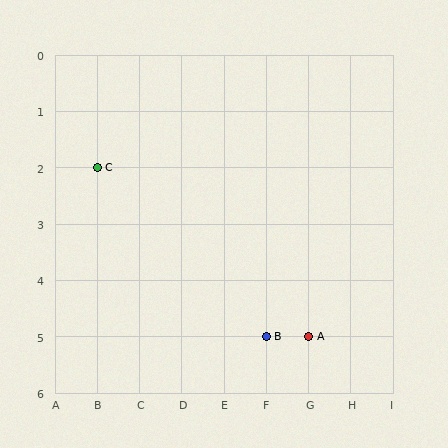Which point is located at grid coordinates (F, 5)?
Point B is at (F, 5).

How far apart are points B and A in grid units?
Points B and A are 1 column apart.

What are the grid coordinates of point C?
Point C is at grid coordinates (B, 2).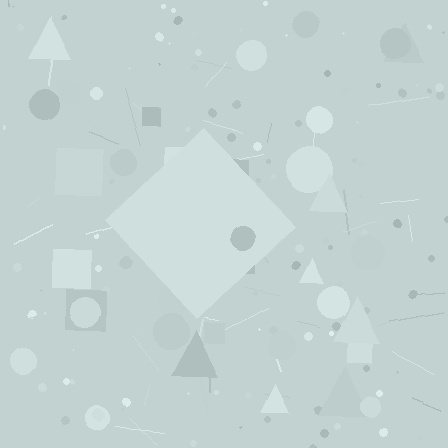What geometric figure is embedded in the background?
A diamond is embedded in the background.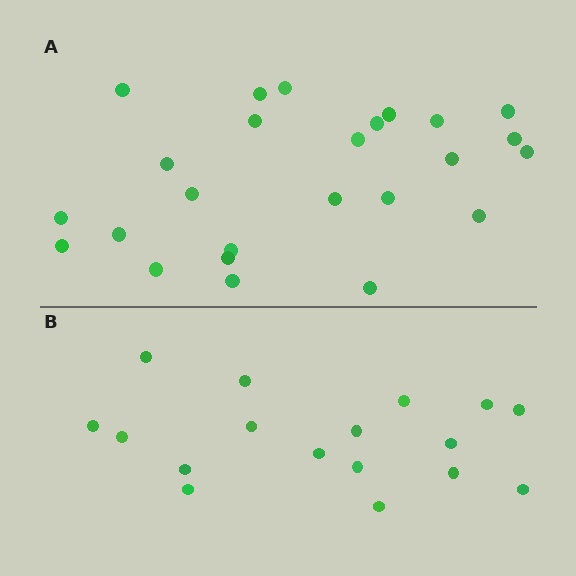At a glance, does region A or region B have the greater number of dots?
Region A (the top region) has more dots.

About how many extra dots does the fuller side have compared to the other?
Region A has roughly 8 or so more dots than region B.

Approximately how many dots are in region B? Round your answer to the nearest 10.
About 20 dots. (The exact count is 17, which rounds to 20.)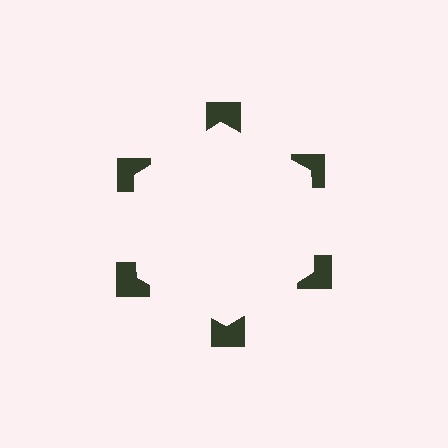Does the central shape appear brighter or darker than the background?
It typically appears slightly brighter than the background, even though no actual brightness change is drawn.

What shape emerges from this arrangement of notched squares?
An illusory hexagon — its edges are inferred from the aligned wedge cuts in the notched squares, not physically drawn.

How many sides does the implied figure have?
6 sides.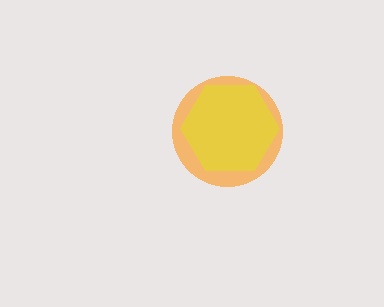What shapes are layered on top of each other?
The layered shapes are: an orange circle, a yellow hexagon.